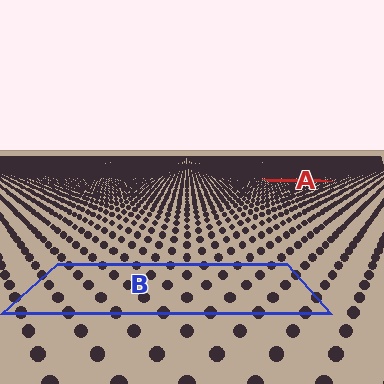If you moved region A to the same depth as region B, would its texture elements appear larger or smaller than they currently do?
They would appear larger. At a closer depth, the same texture elements are projected at a bigger on-screen size.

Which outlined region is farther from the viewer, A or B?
Region A is farther from the viewer — the texture elements inside it appear smaller and more densely packed.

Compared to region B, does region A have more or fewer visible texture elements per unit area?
Region A has more texture elements per unit area — they are packed more densely because it is farther away.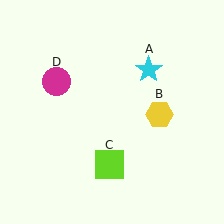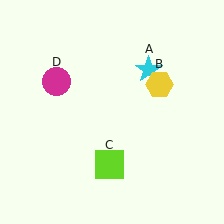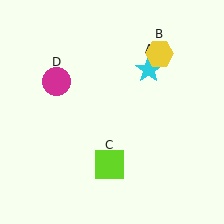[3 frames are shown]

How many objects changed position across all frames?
1 object changed position: yellow hexagon (object B).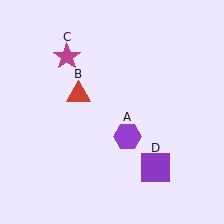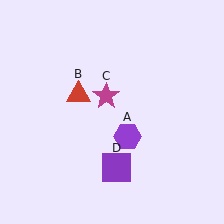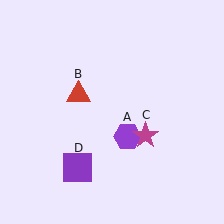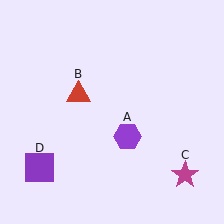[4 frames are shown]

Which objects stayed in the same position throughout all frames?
Purple hexagon (object A) and red triangle (object B) remained stationary.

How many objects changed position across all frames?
2 objects changed position: magenta star (object C), purple square (object D).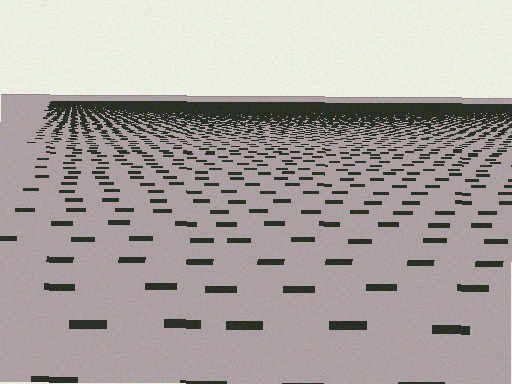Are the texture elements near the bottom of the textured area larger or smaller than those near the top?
Larger. Near the bottom, elements are closer to the viewer and appear at a bigger on-screen size.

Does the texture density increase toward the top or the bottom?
Density increases toward the top.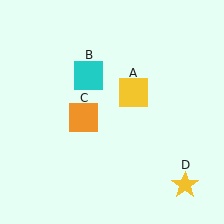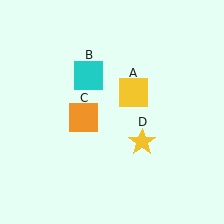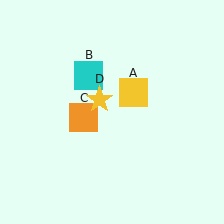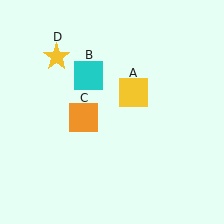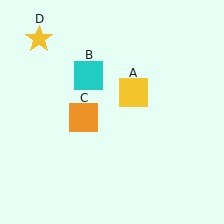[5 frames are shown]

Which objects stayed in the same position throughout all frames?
Yellow square (object A) and cyan square (object B) and orange square (object C) remained stationary.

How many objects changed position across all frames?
1 object changed position: yellow star (object D).